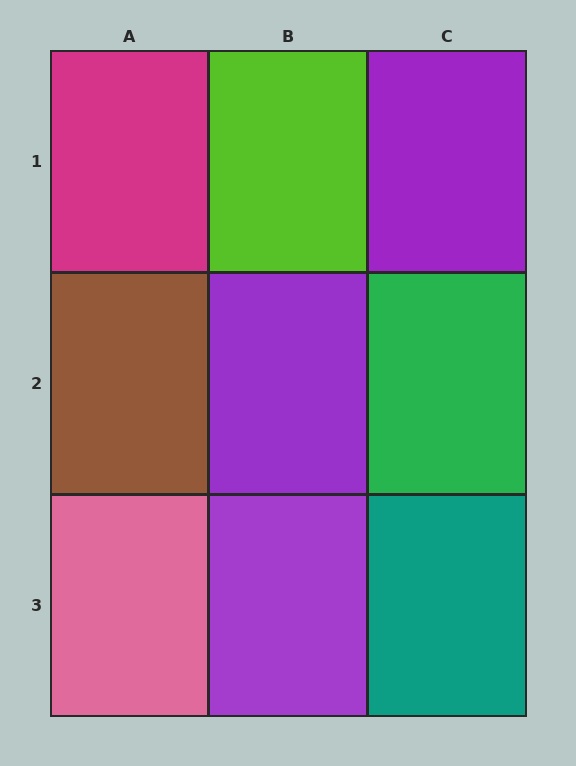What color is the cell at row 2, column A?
Brown.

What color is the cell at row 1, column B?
Lime.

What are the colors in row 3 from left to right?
Pink, purple, teal.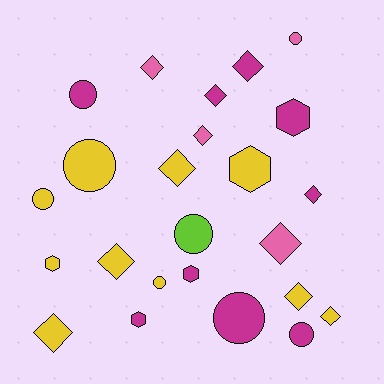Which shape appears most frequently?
Diamond, with 11 objects.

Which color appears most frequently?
Yellow, with 10 objects.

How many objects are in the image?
There are 24 objects.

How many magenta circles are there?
There are 3 magenta circles.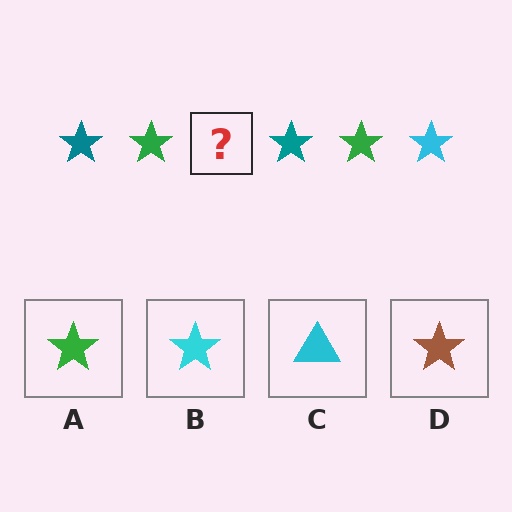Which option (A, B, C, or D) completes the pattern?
B.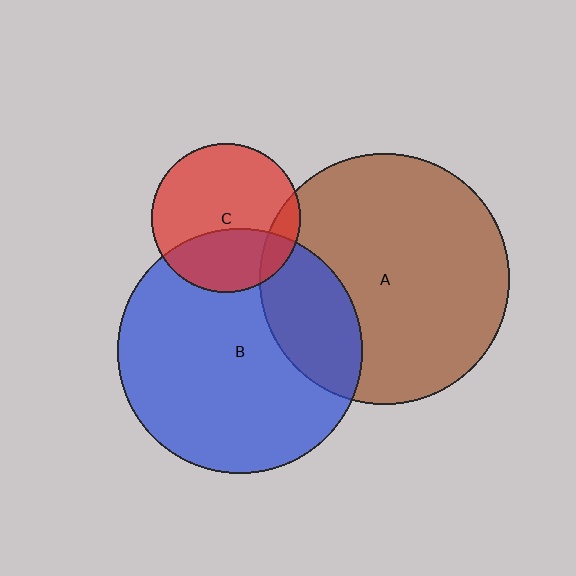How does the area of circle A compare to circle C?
Approximately 2.8 times.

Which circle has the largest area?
Circle A (brown).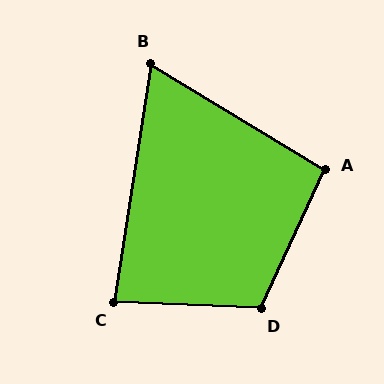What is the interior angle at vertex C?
Approximately 84 degrees (acute).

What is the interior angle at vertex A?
Approximately 96 degrees (obtuse).